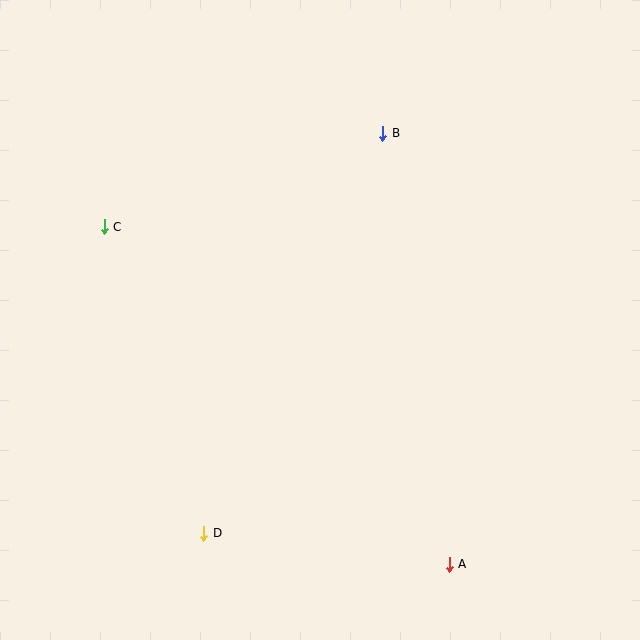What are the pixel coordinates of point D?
Point D is at (204, 533).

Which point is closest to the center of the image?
Point B at (383, 133) is closest to the center.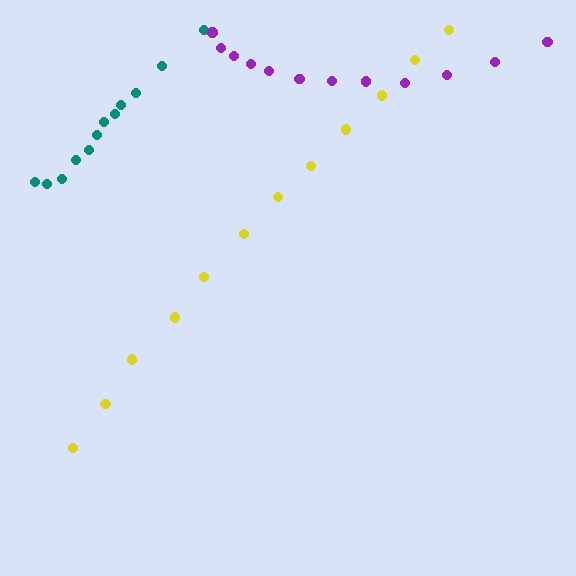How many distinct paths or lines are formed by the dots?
There are 3 distinct paths.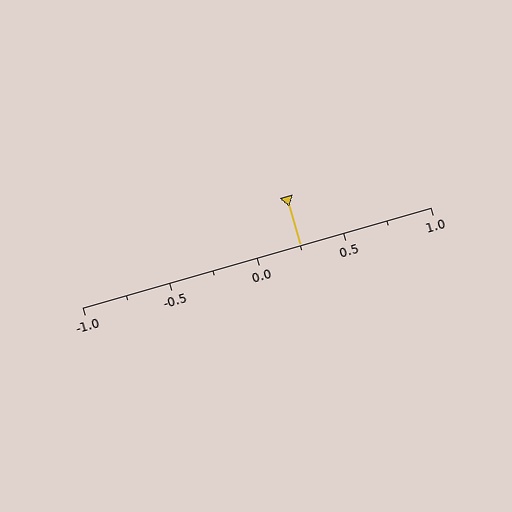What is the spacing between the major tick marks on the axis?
The major ticks are spaced 0.5 apart.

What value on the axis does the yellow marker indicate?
The marker indicates approximately 0.25.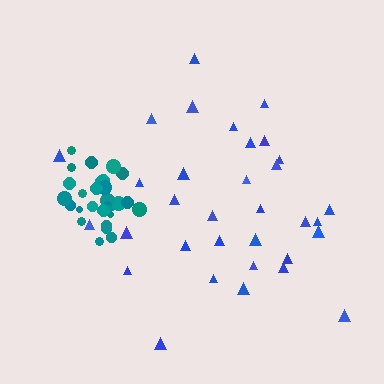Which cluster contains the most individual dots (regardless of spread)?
Blue (33).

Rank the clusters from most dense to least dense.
teal, blue.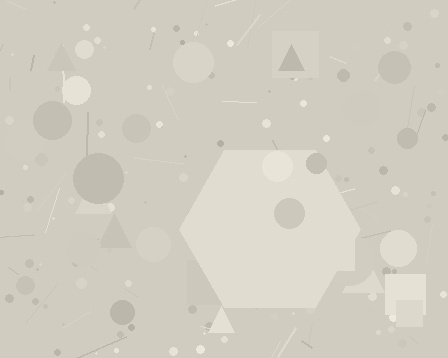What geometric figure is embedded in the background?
A hexagon is embedded in the background.